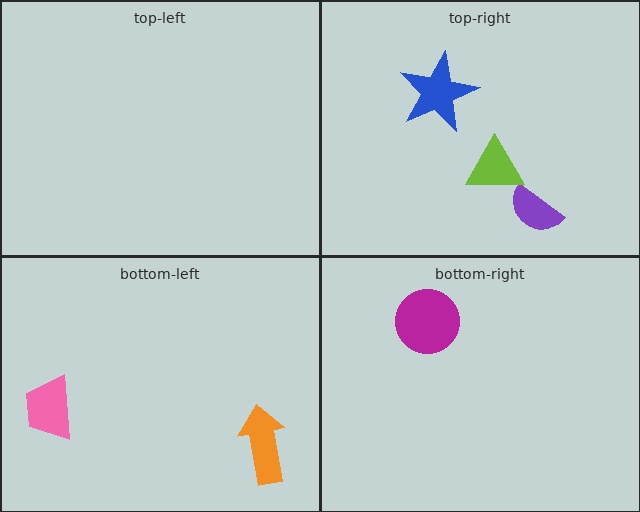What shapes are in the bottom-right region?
The magenta circle.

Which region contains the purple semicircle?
The top-right region.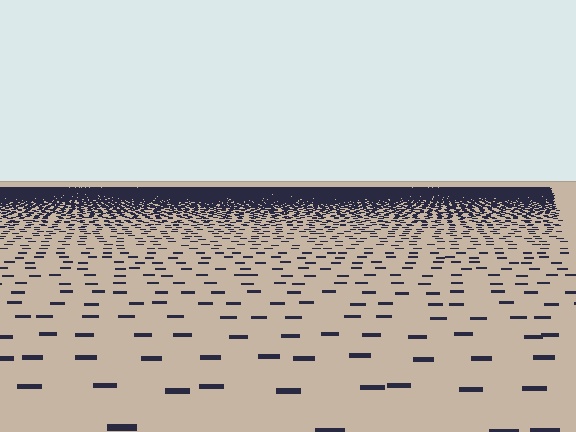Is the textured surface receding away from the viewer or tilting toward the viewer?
The surface is receding away from the viewer. Texture elements get smaller and denser toward the top.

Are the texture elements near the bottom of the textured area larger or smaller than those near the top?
Larger. Near the bottom, elements are closer to the viewer and appear at a bigger on-screen size.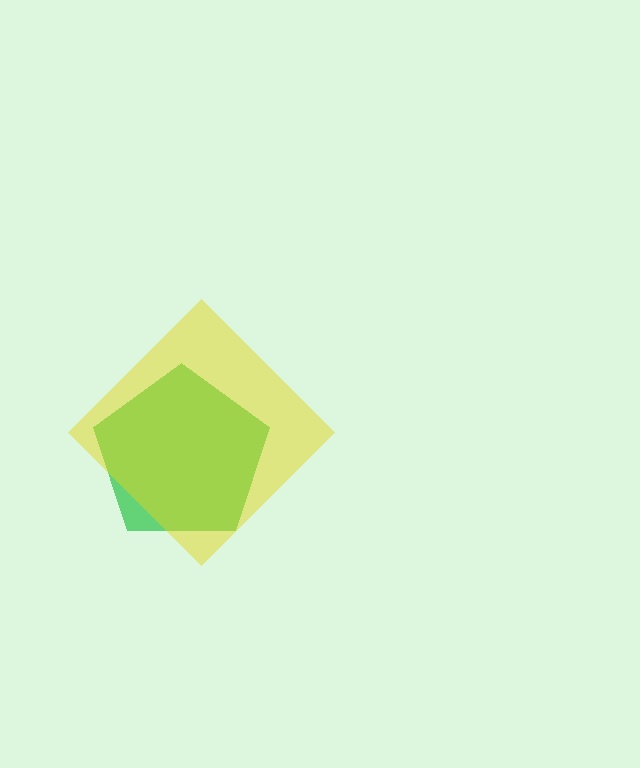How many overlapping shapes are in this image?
There are 2 overlapping shapes in the image.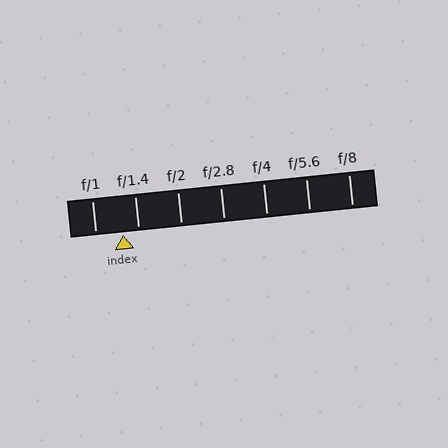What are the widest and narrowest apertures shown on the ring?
The widest aperture shown is f/1 and the narrowest is f/8.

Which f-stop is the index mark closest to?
The index mark is closest to f/1.4.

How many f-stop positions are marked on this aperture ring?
There are 7 f-stop positions marked.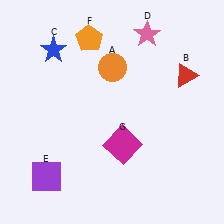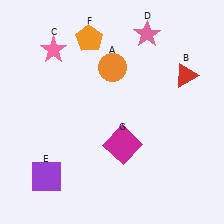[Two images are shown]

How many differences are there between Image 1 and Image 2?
There is 1 difference between the two images.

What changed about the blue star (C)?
In Image 1, C is blue. In Image 2, it changed to pink.